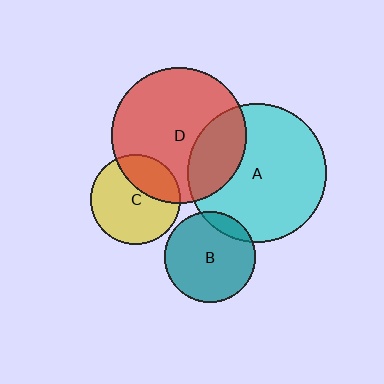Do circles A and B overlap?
Yes.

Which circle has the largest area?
Circle A (cyan).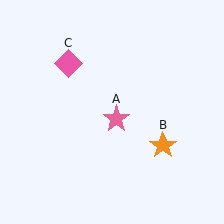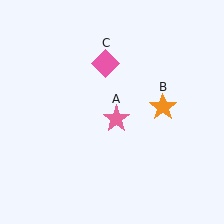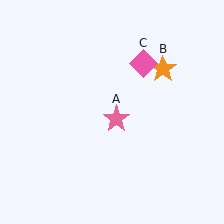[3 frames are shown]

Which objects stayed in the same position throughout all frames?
Pink star (object A) remained stationary.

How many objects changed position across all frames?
2 objects changed position: orange star (object B), pink diamond (object C).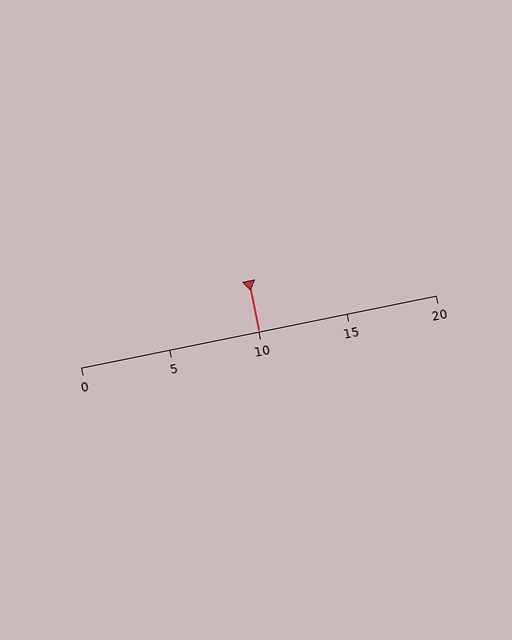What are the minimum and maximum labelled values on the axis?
The axis runs from 0 to 20.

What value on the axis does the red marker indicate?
The marker indicates approximately 10.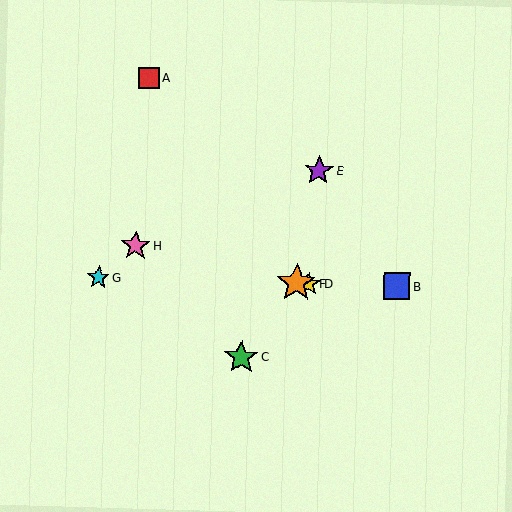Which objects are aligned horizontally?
Objects B, D, F, G are aligned horizontally.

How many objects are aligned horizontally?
4 objects (B, D, F, G) are aligned horizontally.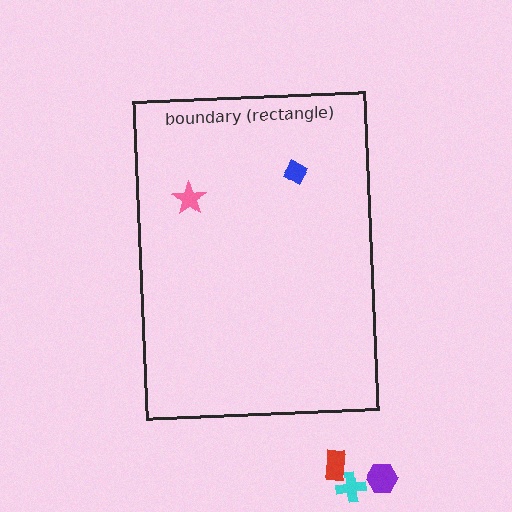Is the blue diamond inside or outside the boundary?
Inside.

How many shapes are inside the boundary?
2 inside, 3 outside.